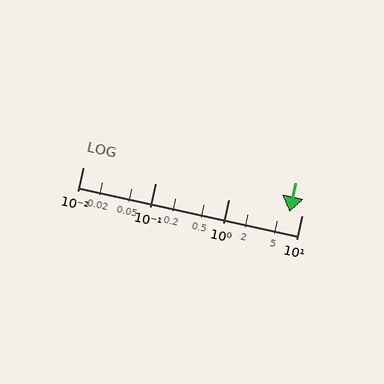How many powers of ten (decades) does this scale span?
The scale spans 3 decades, from 0.01 to 10.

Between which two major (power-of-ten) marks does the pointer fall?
The pointer is between 1 and 10.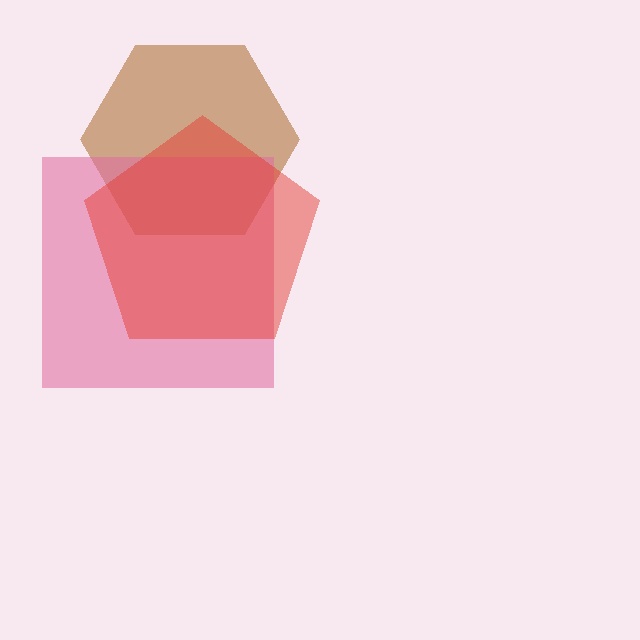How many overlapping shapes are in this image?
There are 3 overlapping shapes in the image.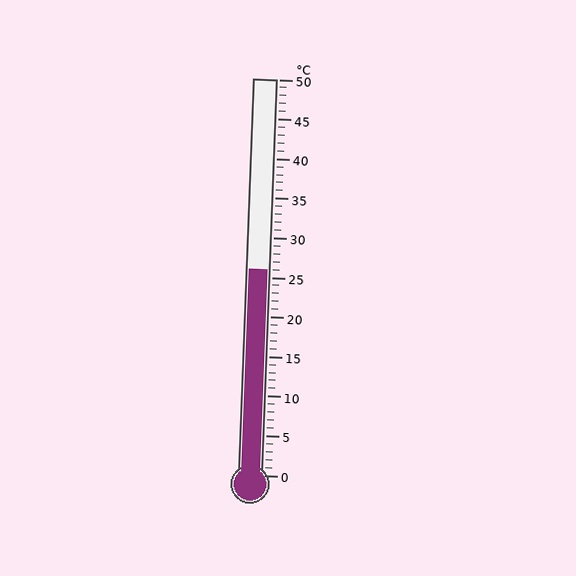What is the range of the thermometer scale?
The thermometer scale ranges from 0°C to 50°C.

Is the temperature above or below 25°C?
The temperature is above 25°C.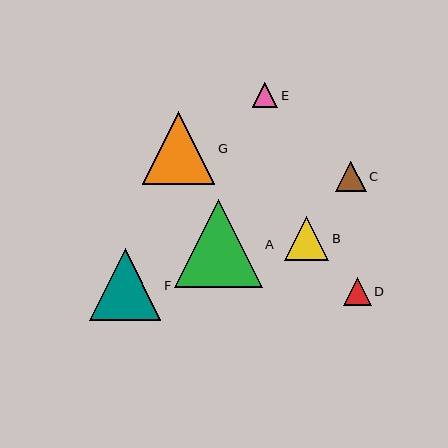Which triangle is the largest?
Triangle A is the largest with a size of approximately 88 pixels.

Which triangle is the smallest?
Triangle E is the smallest with a size of approximately 25 pixels.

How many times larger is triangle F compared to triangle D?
Triangle F is approximately 2.6 times the size of triangle D.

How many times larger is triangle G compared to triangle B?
Triangle G is approximately 1.7 times the size of triangle B.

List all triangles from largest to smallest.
From largest to smallest: A, G, F, B, C, D, E.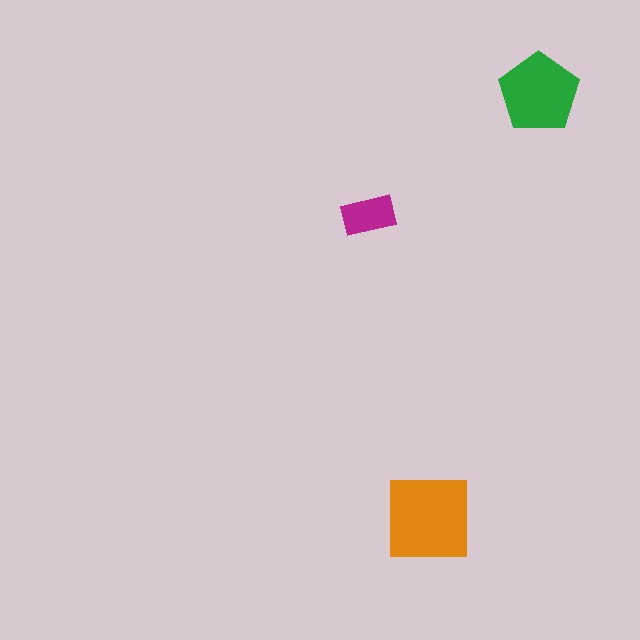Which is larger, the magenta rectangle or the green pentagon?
The green pentagon.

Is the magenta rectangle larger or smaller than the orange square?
Smaller.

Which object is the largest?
The orange square.